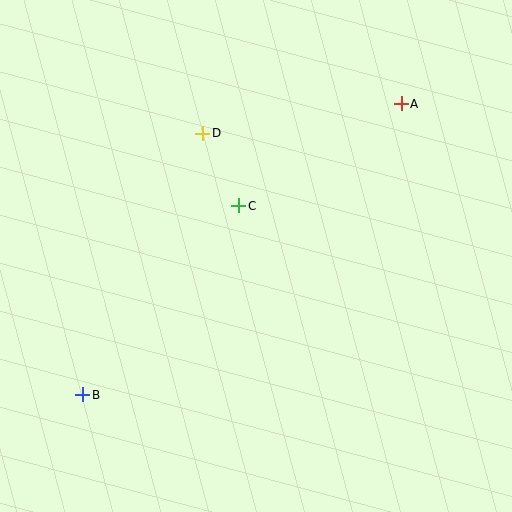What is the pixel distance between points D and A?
The distance between D and A is 201 pixels.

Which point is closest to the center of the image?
Point C at (239, 206) is closest to the center.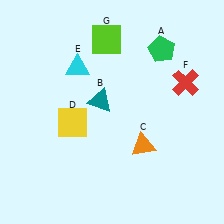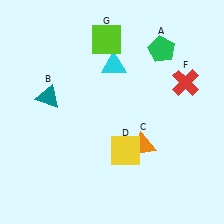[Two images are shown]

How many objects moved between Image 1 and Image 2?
3 objects moved between the two images.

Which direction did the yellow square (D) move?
The yellow square (D) moved right.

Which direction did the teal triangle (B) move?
The teal triangle (B) moved left.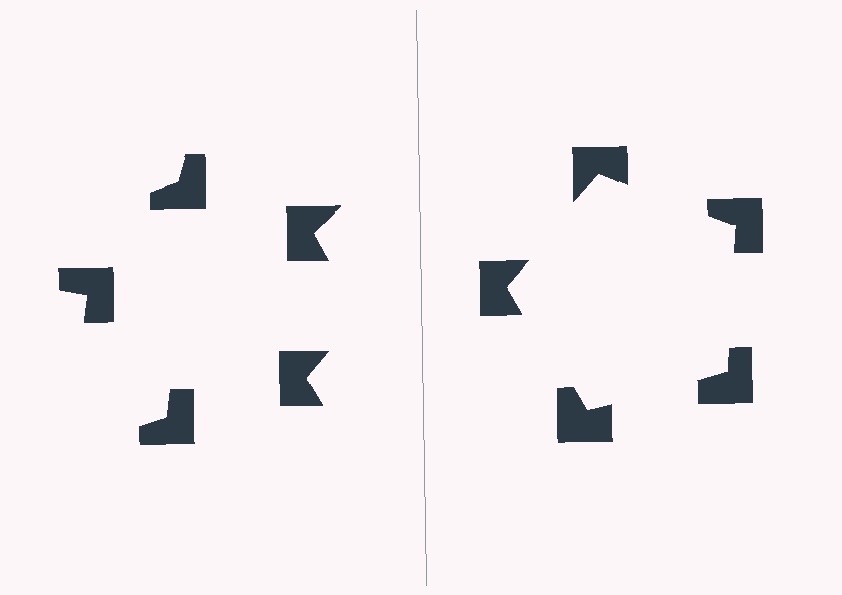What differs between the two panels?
The notched squares are positioned identically on both sides; only the wedge orientations differ. On the right they align to a pentagon; on the left they are misaligned.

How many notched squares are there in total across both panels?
10 — 5 on each side.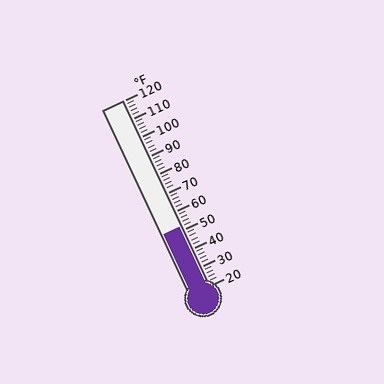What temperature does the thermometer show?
The thermometer shows approximately 52°F.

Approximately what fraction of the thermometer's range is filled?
The thermometer is filled to approximately 30% of its range.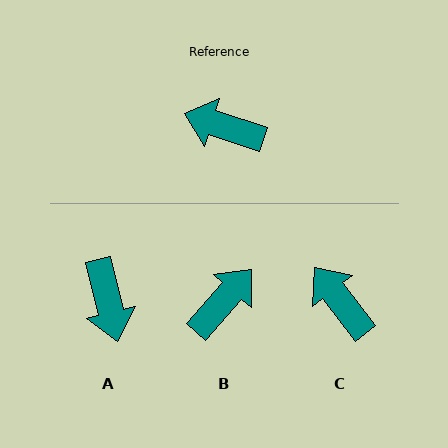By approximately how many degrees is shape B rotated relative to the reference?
Approximately 113 degrees clockwise.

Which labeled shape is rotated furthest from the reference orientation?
A, about 122 degrees away.